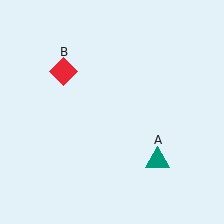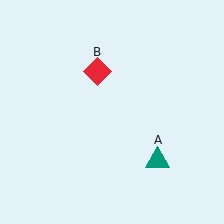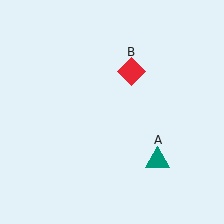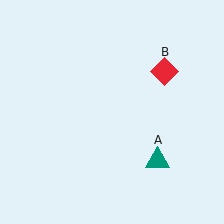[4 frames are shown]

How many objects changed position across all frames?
1 object changed position: red diamond (object B).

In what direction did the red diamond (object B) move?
The red diamond (object B) moved right.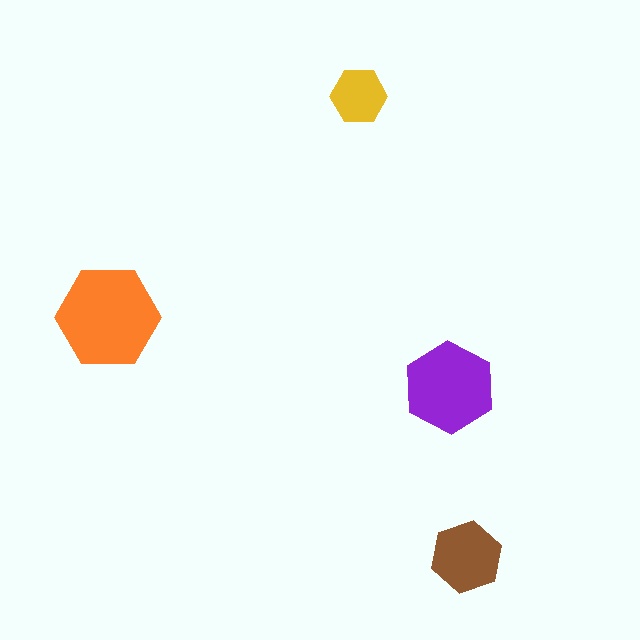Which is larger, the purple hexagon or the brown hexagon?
The purple one.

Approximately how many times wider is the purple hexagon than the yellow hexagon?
About 1.5 times wider.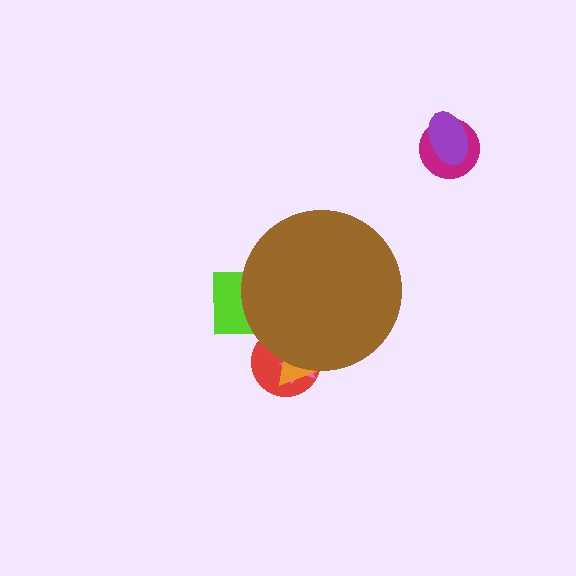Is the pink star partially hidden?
Yes, the pink star is partially hidden behind the brown circle.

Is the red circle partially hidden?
Yes, the red circle is partially hidden behind the brown circle.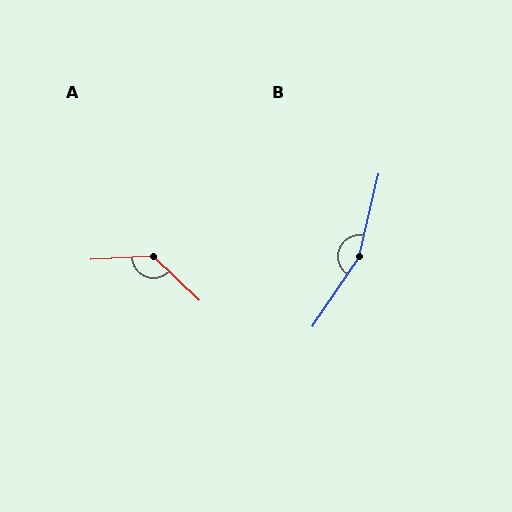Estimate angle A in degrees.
Approximately 133 degrees.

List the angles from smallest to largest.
A (133°), B (159°).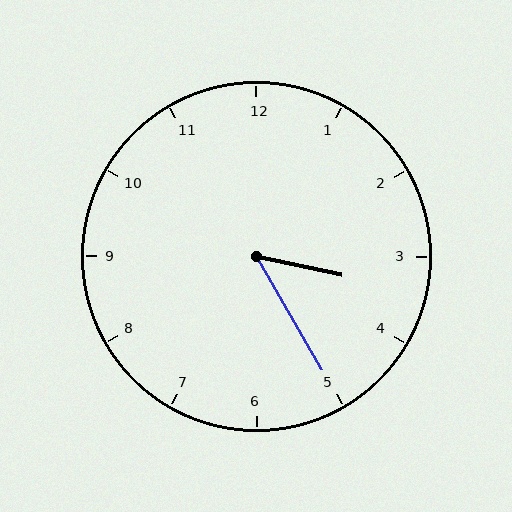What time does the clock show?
3:25.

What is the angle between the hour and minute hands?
Approximately 48 degrees.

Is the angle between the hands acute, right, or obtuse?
It is acute.